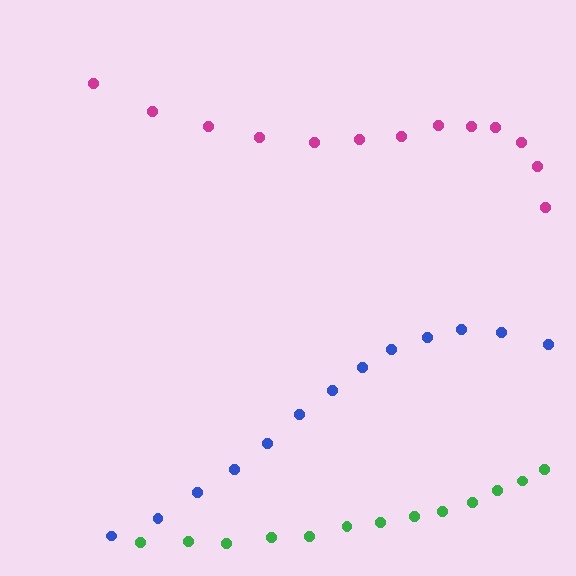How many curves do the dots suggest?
There are 3 distinct paths.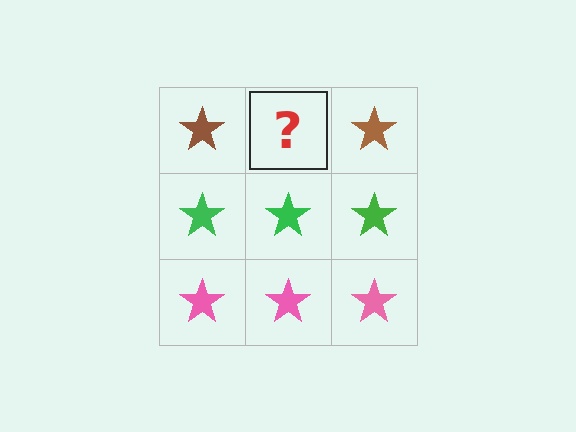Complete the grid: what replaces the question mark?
The question mark should be replaced with a brown star.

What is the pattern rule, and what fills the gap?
The rule is that each row has a consistent color. The gap should be filled with a brown star.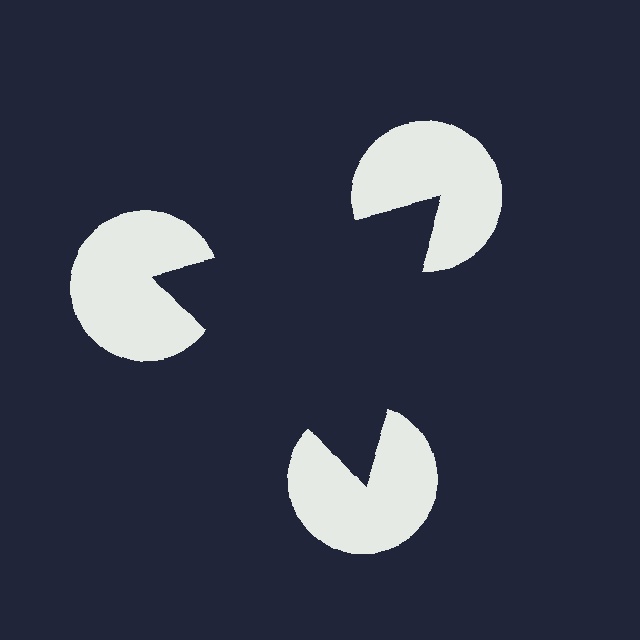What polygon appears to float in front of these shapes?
An illusory triangle — its edges are inferred from the aligned wedge cuts in the pac-man discs, not physically drawn.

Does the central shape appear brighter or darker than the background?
It typically appears slightly darker than the background, even though no actual brightness change is drawn.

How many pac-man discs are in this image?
There are 3 — one at each vertex of the illusory triangle.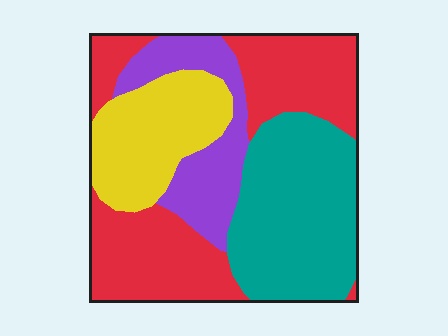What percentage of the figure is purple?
Purple covers roughly 15% of the figure.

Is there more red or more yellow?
Red.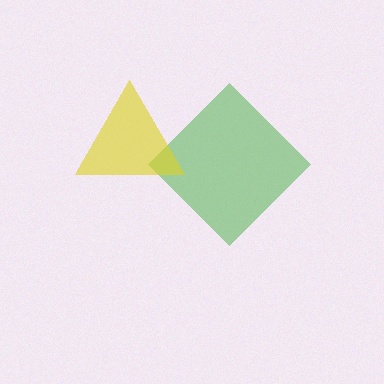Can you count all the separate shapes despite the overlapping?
Yes, there are 2 separate shapes.